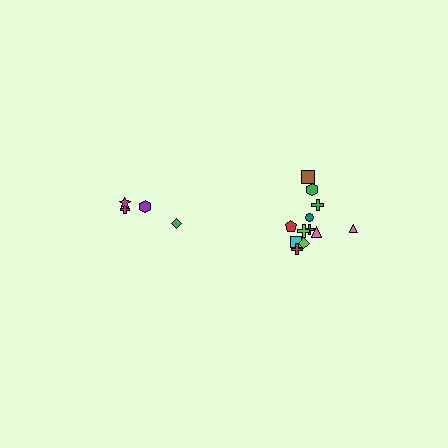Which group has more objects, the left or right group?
The right group.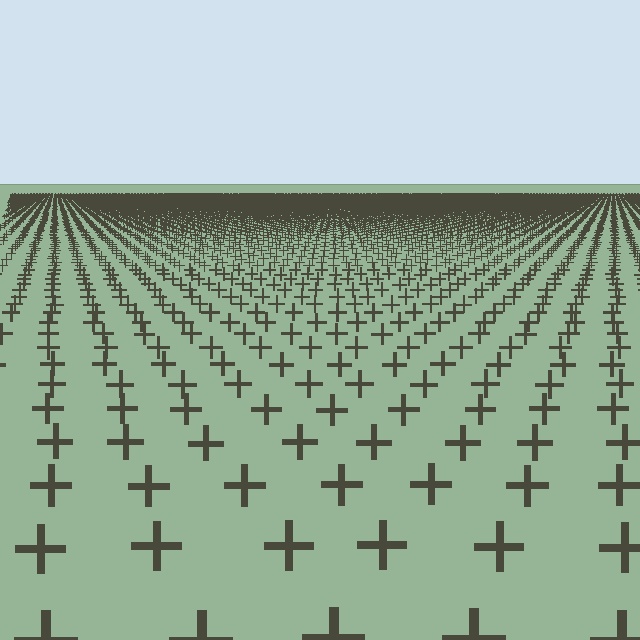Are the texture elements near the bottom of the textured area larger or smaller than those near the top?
Larger. Near the bottom, elements are closer to the viewer and appear at a bigger on-screen size.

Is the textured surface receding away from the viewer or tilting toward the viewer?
The surface is receding away from the viewer. Texture elements get smaller and denser toward the top.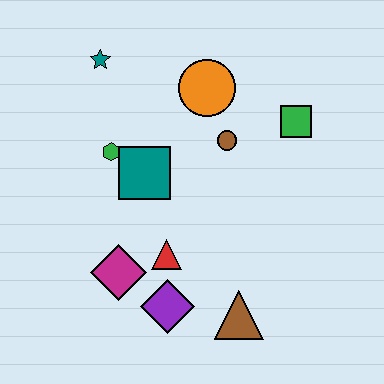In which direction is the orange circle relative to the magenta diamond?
The orange circle is above the magenta diamond.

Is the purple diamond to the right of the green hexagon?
Yes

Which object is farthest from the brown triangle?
The teal star is farthest from the brown triangle.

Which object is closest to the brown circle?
The orange circle is closest to the brown circle.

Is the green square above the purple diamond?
Yes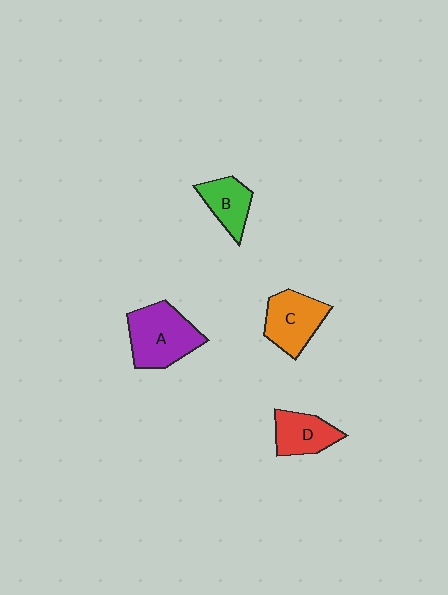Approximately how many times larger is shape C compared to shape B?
Approximately 1.4 times.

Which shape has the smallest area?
Shape B (green).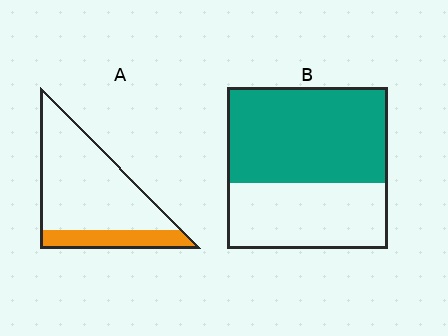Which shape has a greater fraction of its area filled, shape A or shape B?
Shape B.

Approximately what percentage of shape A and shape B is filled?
A is approximately 20% and B is approximately 60%.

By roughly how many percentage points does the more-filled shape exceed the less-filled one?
By roughly 35 percentage points (B over A).